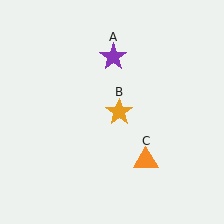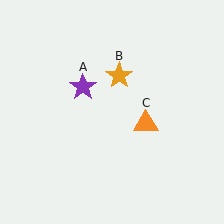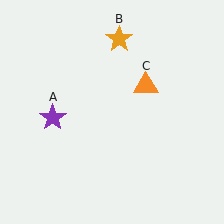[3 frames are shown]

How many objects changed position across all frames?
3 objects changed position: purple star (object A), orange star (object B), orange triangle (object C).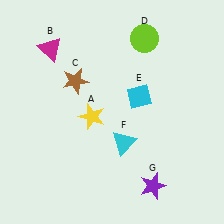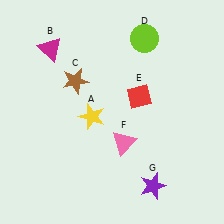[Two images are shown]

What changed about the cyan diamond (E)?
In Image 1, E is cyan. In Image 2, it changed to red.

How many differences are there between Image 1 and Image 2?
There are 2 differences between the two images.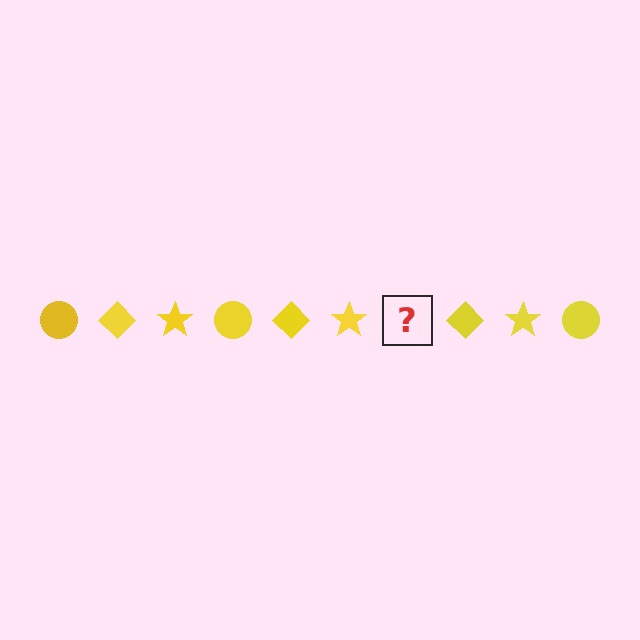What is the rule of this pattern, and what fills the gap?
The rule is that the pattern cycles through circle, diamond, star shapes in yellow. The gap should be filled with a yellow circle.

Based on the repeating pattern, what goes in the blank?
The blank should be a yellow circle.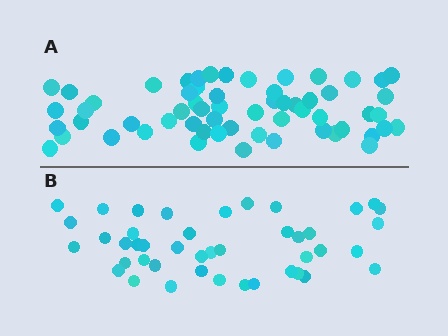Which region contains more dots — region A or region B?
Region A (the top region) has more dots.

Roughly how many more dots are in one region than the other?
Region A has approximately 15 more dots than region B.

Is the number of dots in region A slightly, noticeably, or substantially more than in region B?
Region A has noticeably more, but not dramatically so. The ratio is roughly 1.4 to 1.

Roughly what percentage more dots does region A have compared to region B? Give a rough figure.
About 40% more.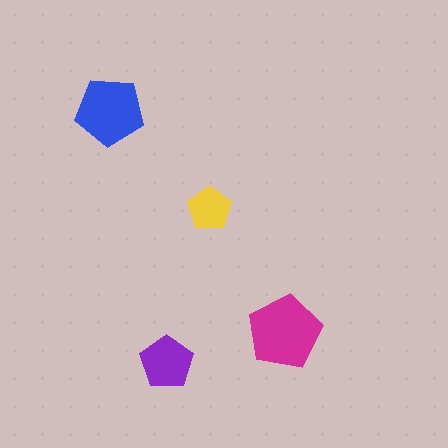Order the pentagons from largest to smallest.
the magenta one, the blue one, the purple one, the yellow one.